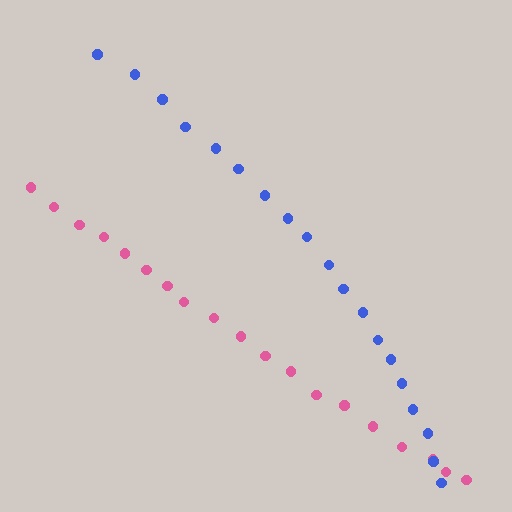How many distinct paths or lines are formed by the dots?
There are 2 distinct paths.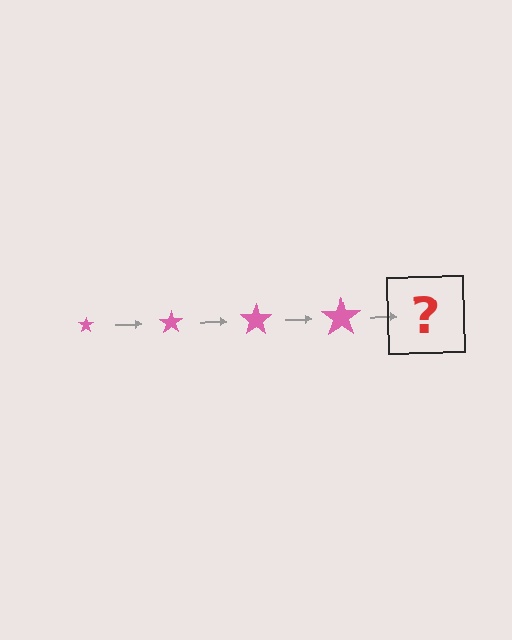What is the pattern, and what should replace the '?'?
The pattern is that the star gets progressively larger each step. The '?' should be a pink star, larger than the previous one.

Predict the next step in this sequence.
The next step is a pink star, larger than the previous one.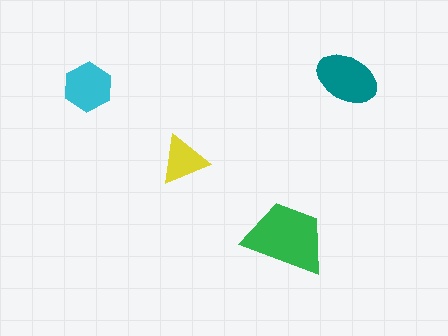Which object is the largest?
The green trapezoid.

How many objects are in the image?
There are 4 objects in the image.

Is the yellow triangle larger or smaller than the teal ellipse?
Smaller.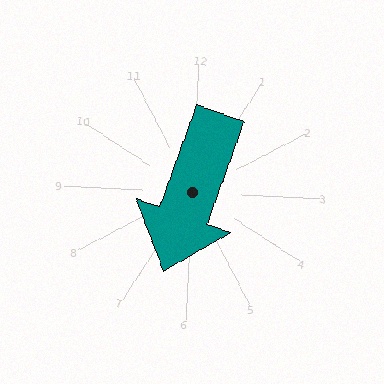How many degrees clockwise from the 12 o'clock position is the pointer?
Approximately 197 degrees.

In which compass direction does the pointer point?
South.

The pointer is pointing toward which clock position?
Roughly 7 o'clock.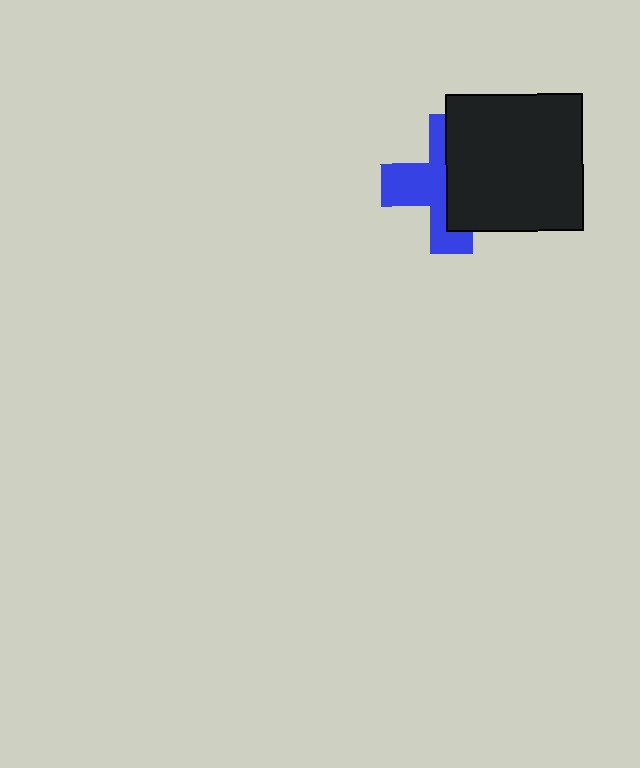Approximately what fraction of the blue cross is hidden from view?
Roughly 51% of the blue cross is hidden behind the black square.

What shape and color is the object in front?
The object in front is a black square.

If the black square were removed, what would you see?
You would see the complete blue cross.